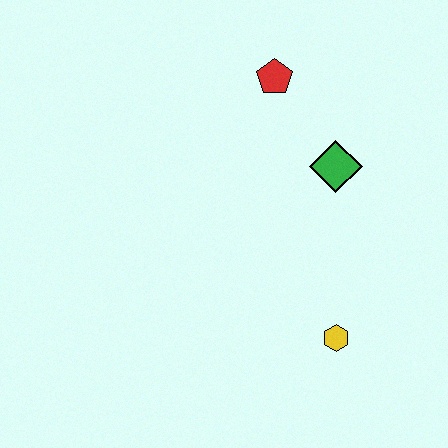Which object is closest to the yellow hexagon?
The green diamond is closest to the yellow hexagon.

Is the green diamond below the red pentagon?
Yes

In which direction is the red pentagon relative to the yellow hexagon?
The red pentagon is above the yellow hexagon.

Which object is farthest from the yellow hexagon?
The red pentagon is farthest from the yellow hexagon.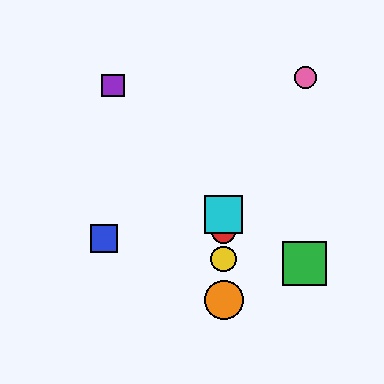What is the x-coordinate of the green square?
The green square is at x≈305.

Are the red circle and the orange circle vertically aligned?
Yes, both are at x≈224.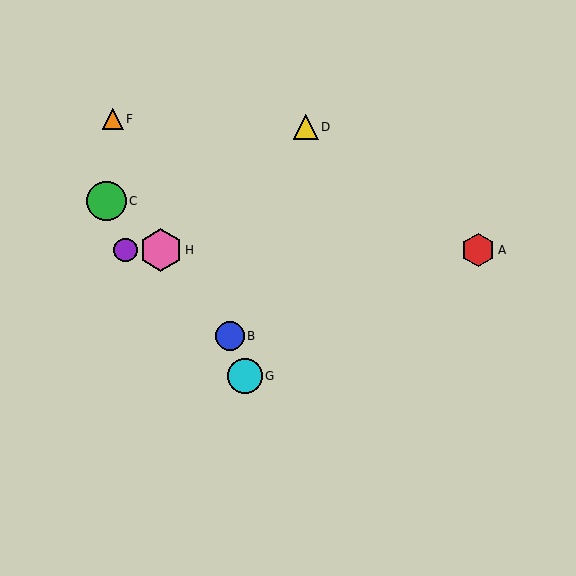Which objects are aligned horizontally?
Objects A, E, H are aligned horizontally.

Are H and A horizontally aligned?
Yes, both are at y≈250.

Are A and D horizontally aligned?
No, A is at y≈250 and D is at y≈127.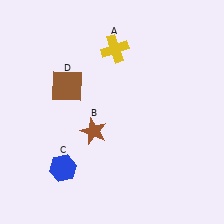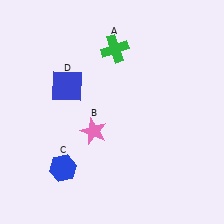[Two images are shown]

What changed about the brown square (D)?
In Image 1, D is brown. In Image 2, it changed to blue.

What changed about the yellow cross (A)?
In Image 1, A is yellow. In Image 2, it changed to green.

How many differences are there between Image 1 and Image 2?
There are 3 differences between the two images.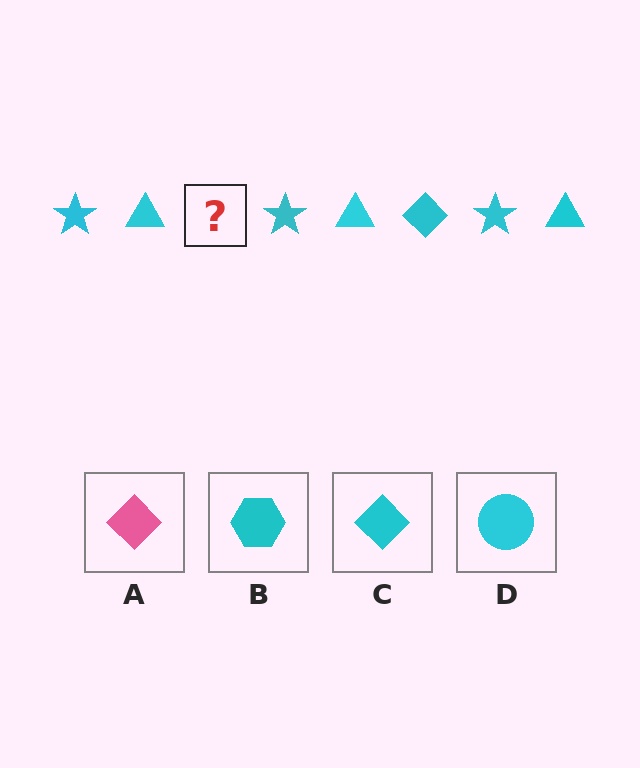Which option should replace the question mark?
Option C.